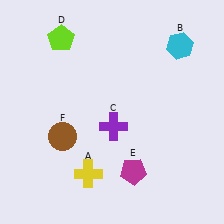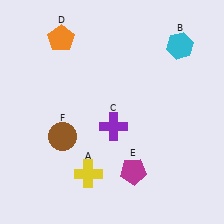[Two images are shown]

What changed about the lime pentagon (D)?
In Image 1, D is lime. In Image 2, it changed to orange.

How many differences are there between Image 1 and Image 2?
There is 1 difference between the two images.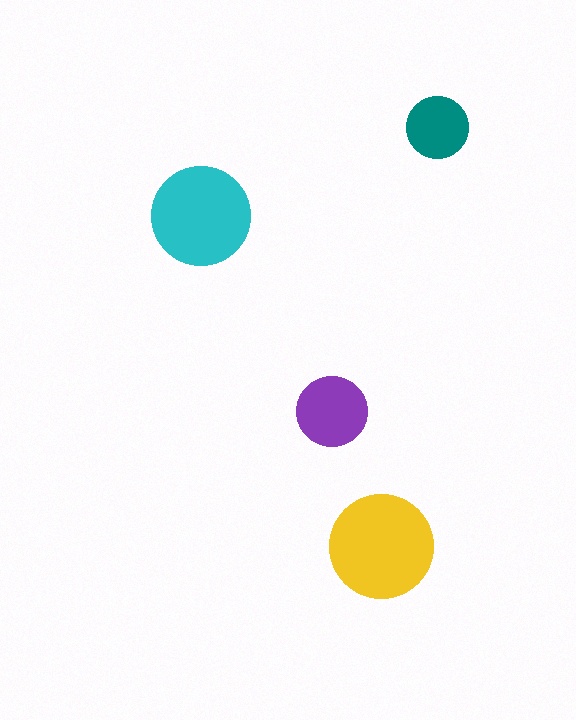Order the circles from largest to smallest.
the yellow one, the cyan one, the purple one, the teal one.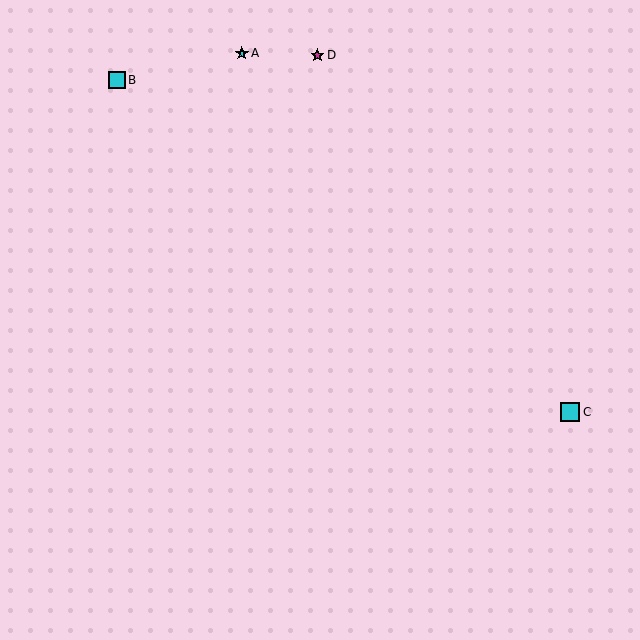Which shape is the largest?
The cyan square (labeled C) is the largest.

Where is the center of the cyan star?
The center of the cyan star is at (242, 53).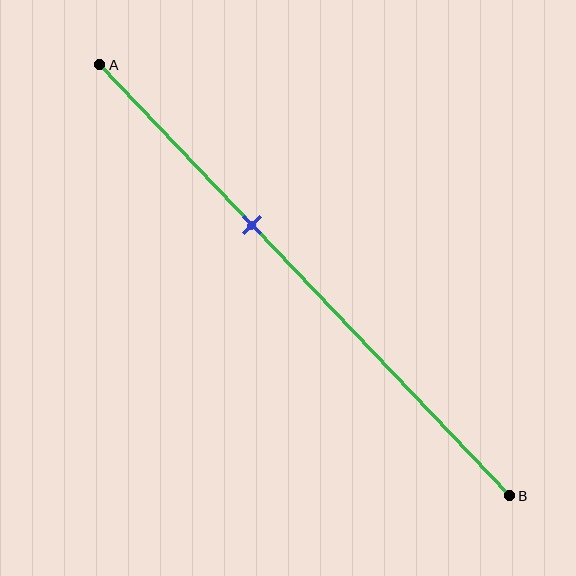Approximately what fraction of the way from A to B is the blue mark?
The blue mark is approximately 35% of the way from A to B.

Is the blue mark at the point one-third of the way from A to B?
No, the mark is at about 35% from A, not at the 33% one-third point.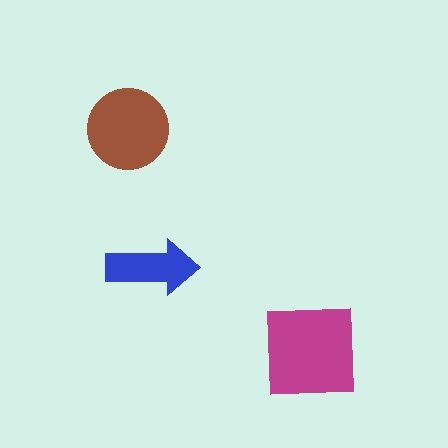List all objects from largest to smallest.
The magenta square, the brown circle, the blue arrow.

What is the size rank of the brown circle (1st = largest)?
2nd.